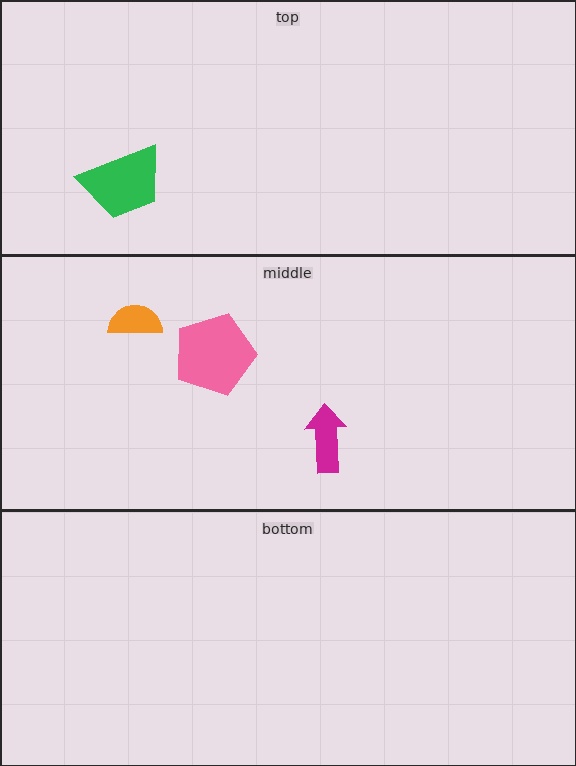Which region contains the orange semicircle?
The middle region.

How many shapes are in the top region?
1.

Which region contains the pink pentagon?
The middle region.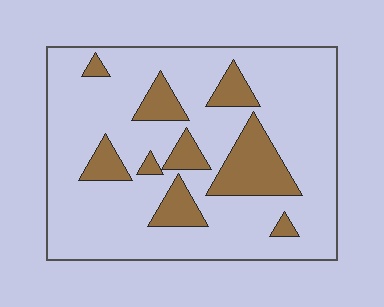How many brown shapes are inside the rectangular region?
9.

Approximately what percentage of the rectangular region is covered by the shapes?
Approximately 20%.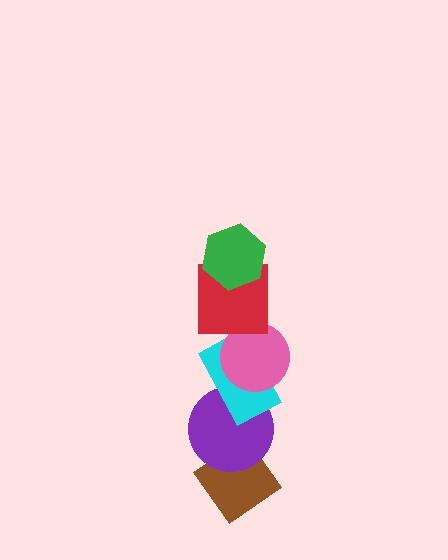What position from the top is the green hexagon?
The green hexagon is 1st from the top.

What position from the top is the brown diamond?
The brown diamond is 6th from the top.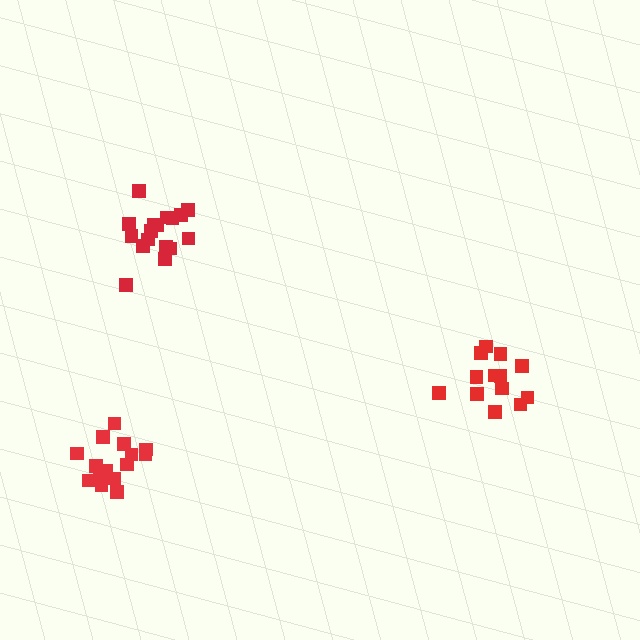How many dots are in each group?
Group 1: 13 dots, Group 2: 17 dots, Group 3: 17 dots (47 total).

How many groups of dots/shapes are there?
There are 3 groups.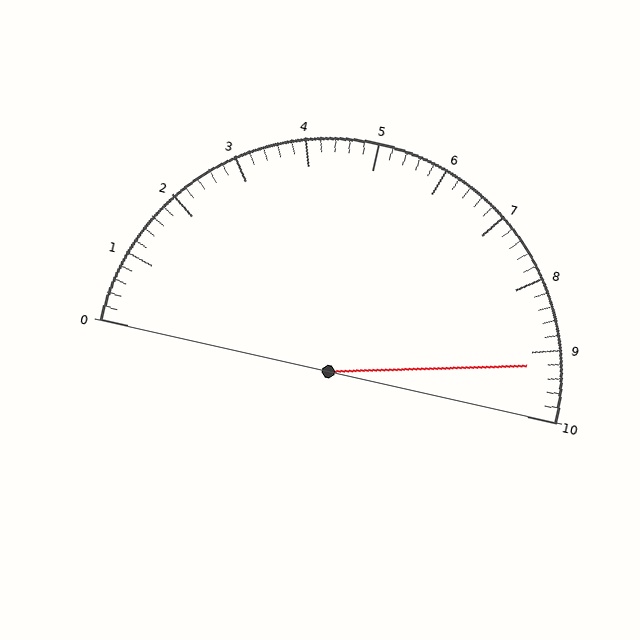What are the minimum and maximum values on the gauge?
The gauge ranges from 0 to 10.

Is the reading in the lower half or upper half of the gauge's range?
The reading is in the upper half of the range (0 to 10).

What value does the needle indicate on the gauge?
The needle indicates approximately 9.2.